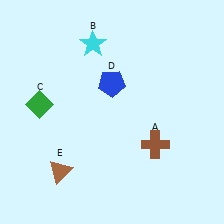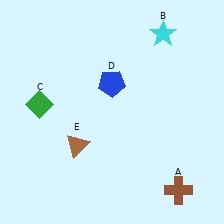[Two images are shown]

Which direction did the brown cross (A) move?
The brown cross (A) moved down.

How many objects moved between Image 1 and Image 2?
3 objects moved between the two images.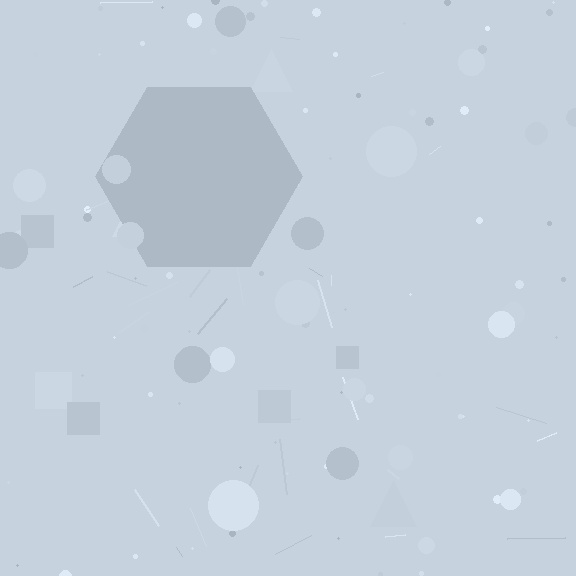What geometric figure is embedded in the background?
A hexagon is embedded in the background.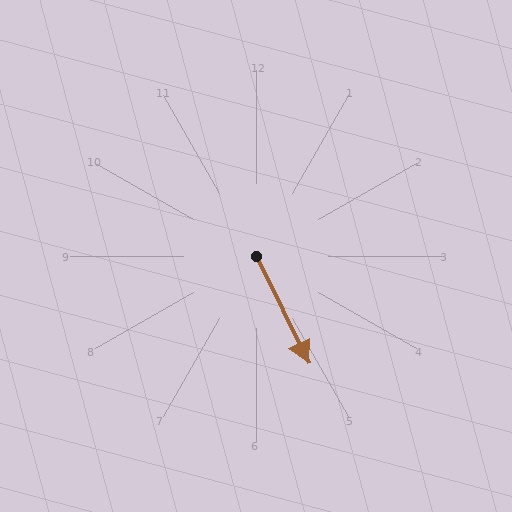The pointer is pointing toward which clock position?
Roughly 5 o'clock.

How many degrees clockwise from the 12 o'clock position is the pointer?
Approximately 154 degrees.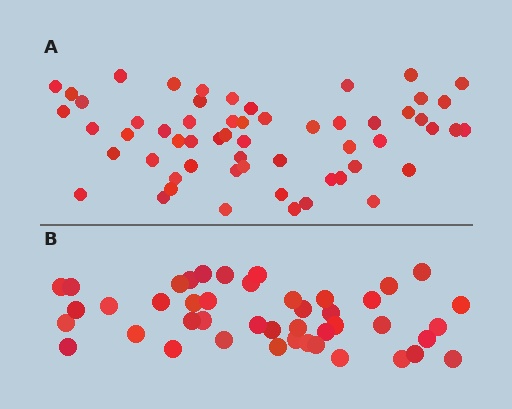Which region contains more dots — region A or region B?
Region A (the top region) has more dots.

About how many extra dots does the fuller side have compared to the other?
Region A has approximately 15 more dots than region B.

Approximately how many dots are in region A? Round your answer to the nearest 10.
About 60 dots. (The exact count is 58, which rounds to 60.)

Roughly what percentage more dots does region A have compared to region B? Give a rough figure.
About 30% more.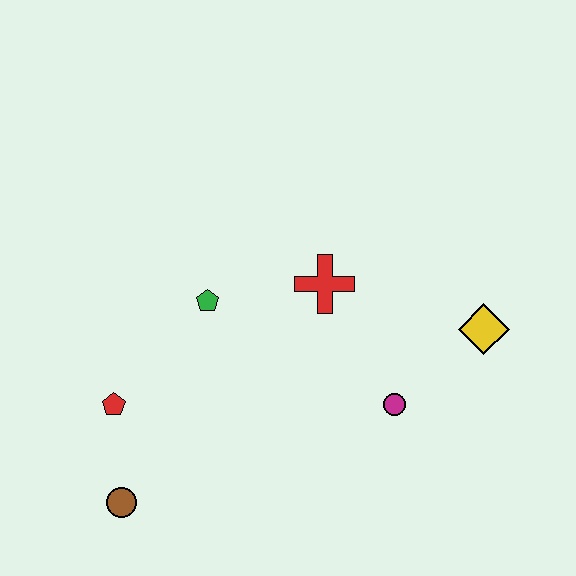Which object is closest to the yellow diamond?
The magenta circle is closest to the yellow diamond.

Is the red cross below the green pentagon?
No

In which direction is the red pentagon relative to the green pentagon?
The red pentagon is below the green pentagon.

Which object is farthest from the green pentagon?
The yellow diamond is farthest from the green pentagon.